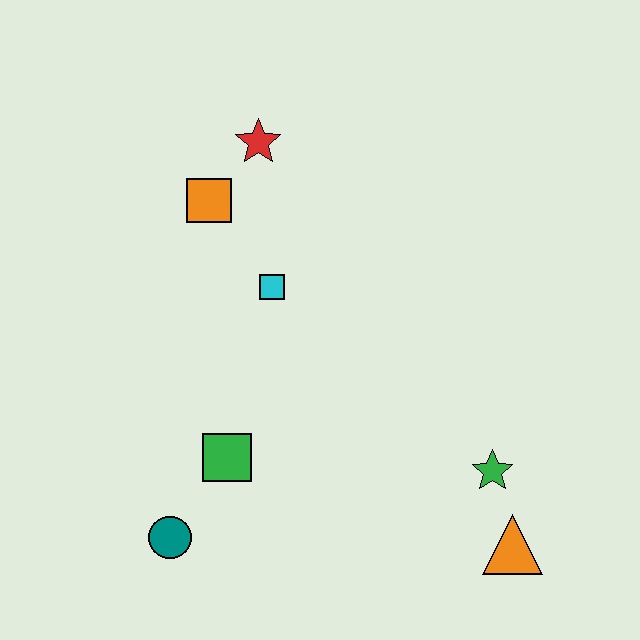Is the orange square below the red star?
Yes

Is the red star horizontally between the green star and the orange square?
Yes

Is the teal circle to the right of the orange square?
No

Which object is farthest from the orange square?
The orange triangle is farthest from the orange square.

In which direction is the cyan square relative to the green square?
The cyan square is above the green square.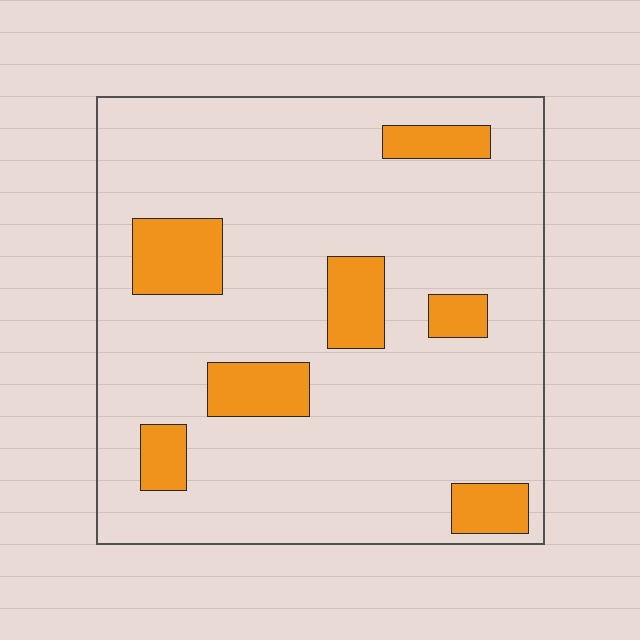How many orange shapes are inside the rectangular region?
7.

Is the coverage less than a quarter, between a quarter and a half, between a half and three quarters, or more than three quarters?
Less than a quarter.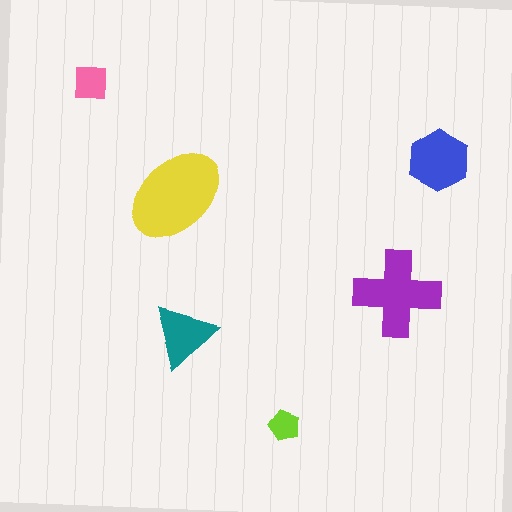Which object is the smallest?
The lime pentagon.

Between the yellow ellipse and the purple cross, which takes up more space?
The yellow ellipse.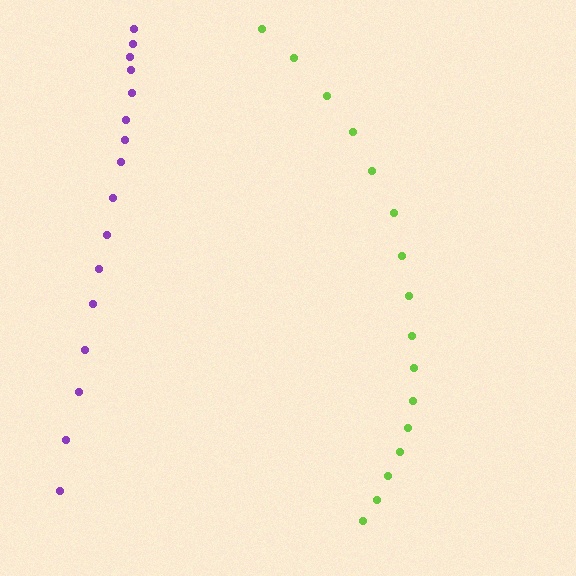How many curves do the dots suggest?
There are 2 distinct paths.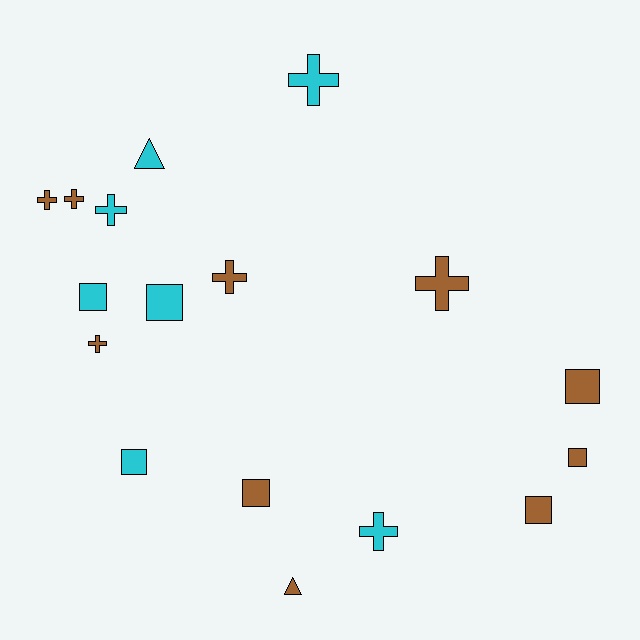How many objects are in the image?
There are 17 objects.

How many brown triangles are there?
There is 1 brown triangle.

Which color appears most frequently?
Brown, with 10 objects.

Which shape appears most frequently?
Cross, with 8 objects.